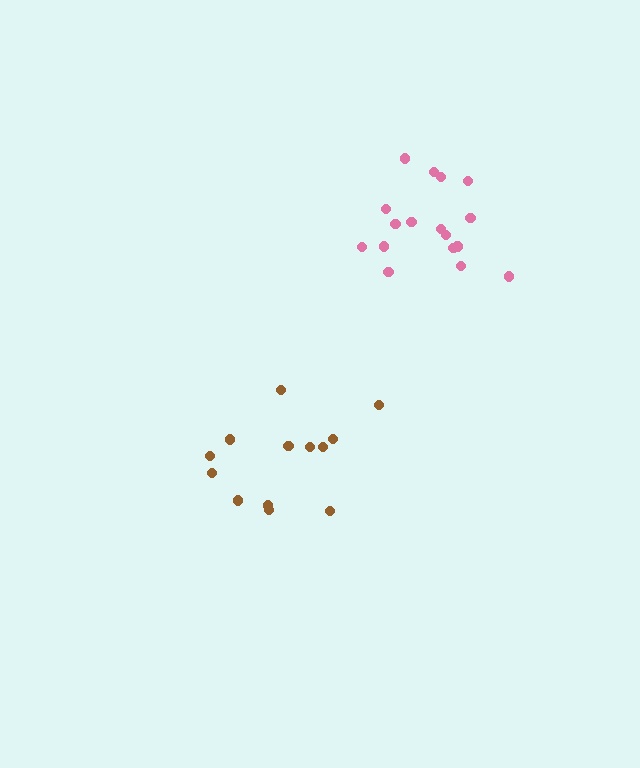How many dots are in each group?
Group 1: 13 dots, Group 2: 17 dots (30 total).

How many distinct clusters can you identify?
There are 2 distinct clusters.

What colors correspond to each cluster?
The clusters are colored: brown, pink.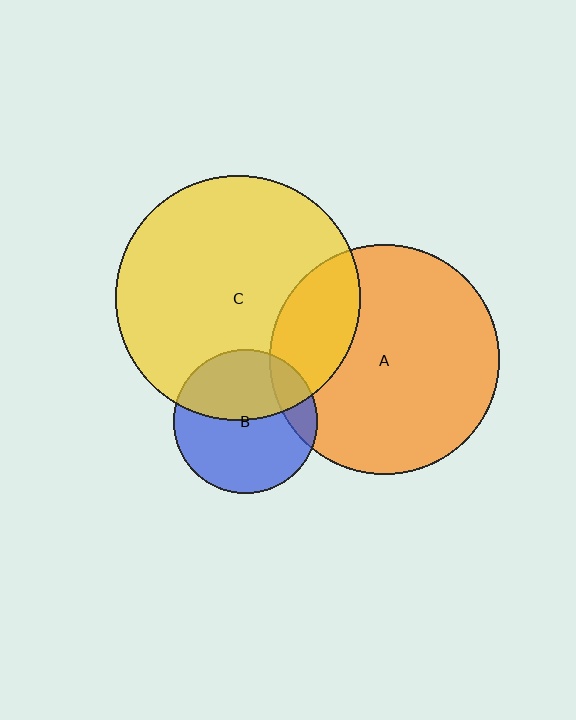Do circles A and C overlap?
Yes.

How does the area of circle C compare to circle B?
Approximately 2.9 times.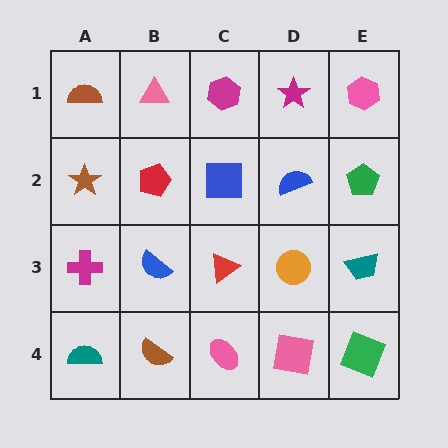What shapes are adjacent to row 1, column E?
A green pentagon (row 2, column E), a magenta star (row 1, column D).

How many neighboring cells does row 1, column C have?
3.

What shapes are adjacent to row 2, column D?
A magenta star (row 1, column D), an orange circle (row 3, column D), a blue square (row 2, column C), a green pentagon (row 2, column E).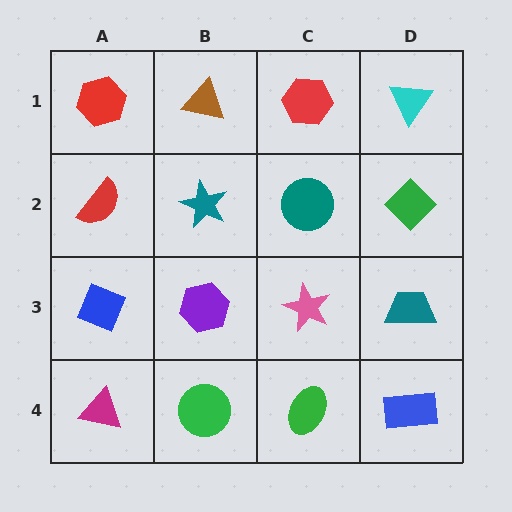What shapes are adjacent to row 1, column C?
A teal circle (row 2, column C), a brown triangle (row 1, column B), a cyan triangle (row 1, column D).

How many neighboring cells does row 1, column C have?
3.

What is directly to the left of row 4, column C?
A green circle.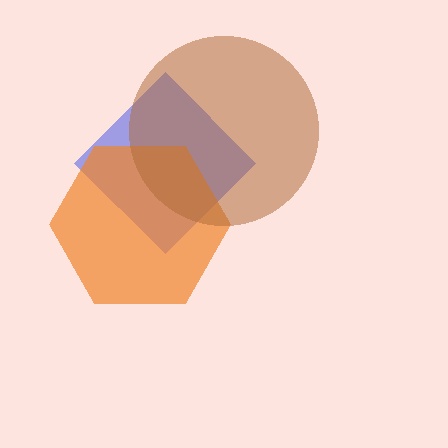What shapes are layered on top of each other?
The layered shapes are: a blue diamond, an orange hexagon, a brown circle.